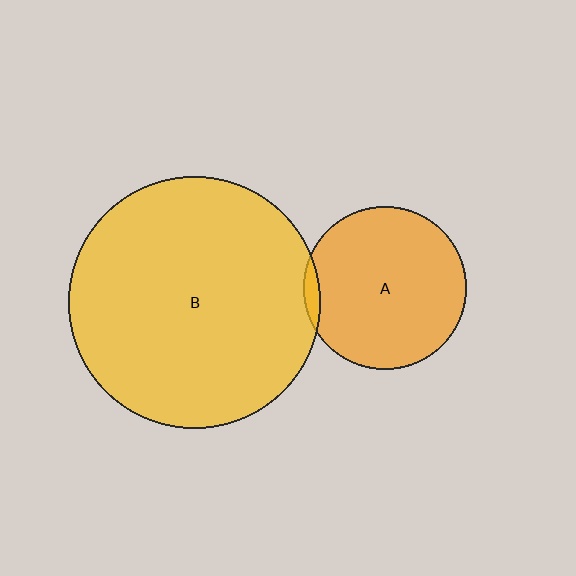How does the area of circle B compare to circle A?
Approximately 2.4 times.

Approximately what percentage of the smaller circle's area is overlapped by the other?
Approximately 5%.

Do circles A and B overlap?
Yes.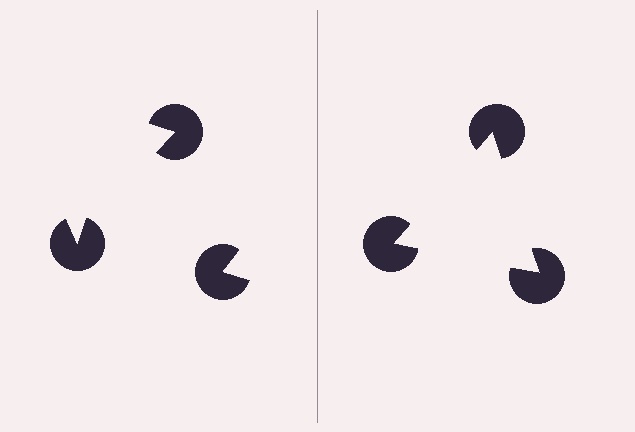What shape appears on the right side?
An illusory triangle.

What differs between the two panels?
The pac-man discs are positioned identically on both sides; only the wedge orientations differ. On the right they align to a triangle; on the left they are misaligned.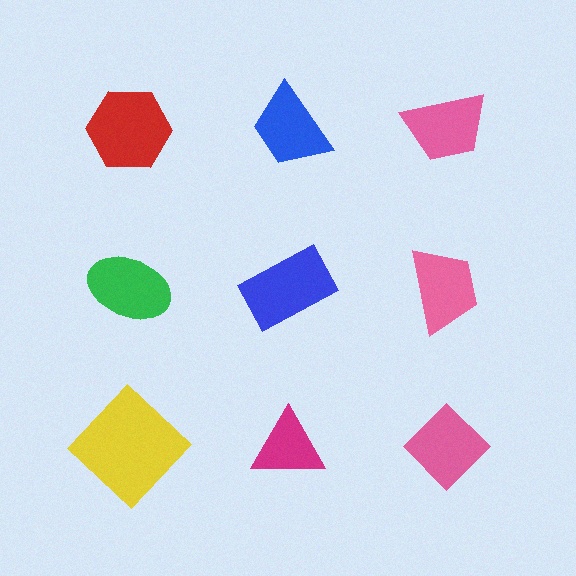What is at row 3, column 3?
A pink diamond.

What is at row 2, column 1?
A green ellipse.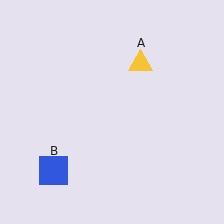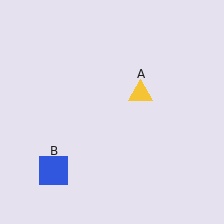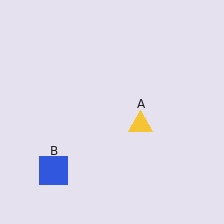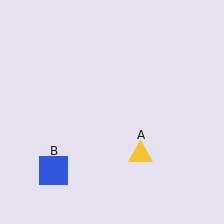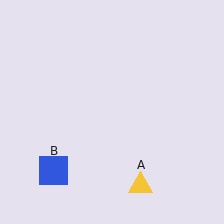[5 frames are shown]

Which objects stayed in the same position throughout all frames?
Blue square (object B) remained stationary.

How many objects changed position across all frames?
1 object changed position: yellow triangle (object A).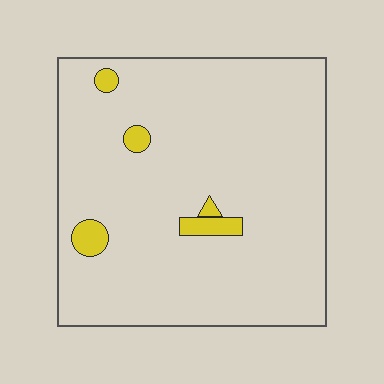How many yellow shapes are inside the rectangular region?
5.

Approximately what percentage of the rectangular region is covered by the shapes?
Approximately 5%.